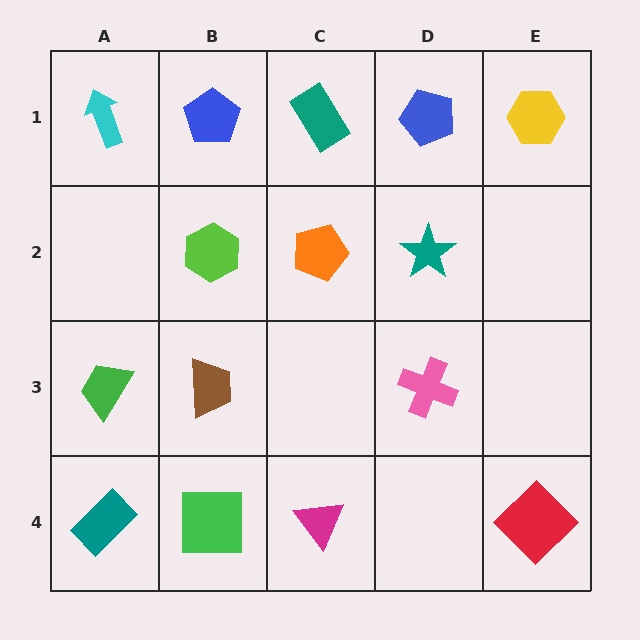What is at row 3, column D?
A pink cross.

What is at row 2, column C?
An orange pentagon.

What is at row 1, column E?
A yellow hexagon.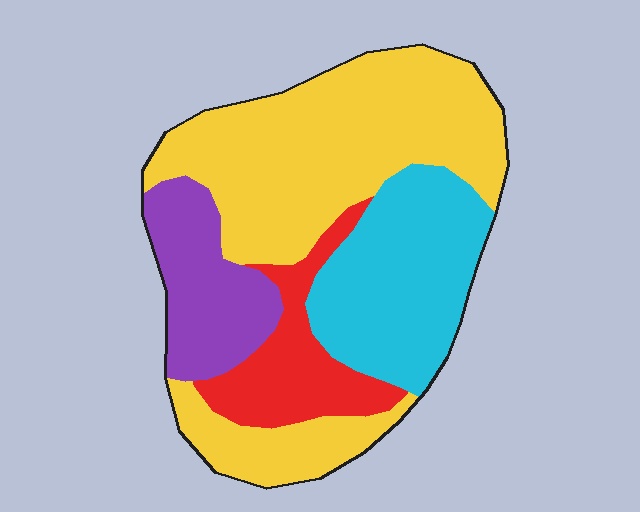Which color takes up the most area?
Yellow, at roughly 50%.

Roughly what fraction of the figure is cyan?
Cyan covers 24% of the figure.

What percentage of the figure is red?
Red takes up about one eighth (1/8) of the figure.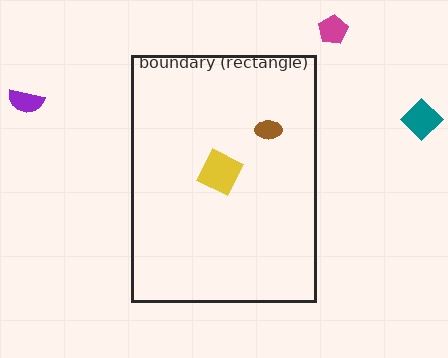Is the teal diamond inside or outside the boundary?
Outside.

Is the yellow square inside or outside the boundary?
Inside.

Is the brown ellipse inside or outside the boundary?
Inside.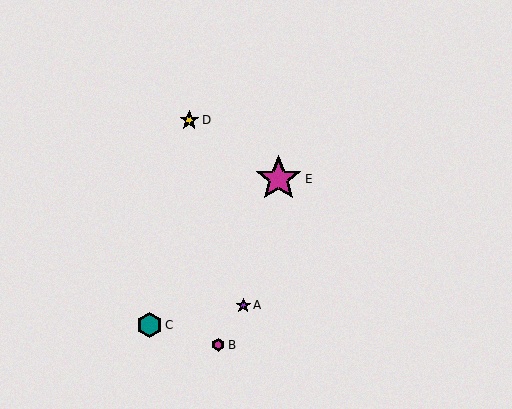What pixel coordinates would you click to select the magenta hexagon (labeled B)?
Click at (218, 345) to select the magenta hexagon B.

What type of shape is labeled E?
Shape E is a magenta star.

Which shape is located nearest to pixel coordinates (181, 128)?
The yellow star (labeled D) at (189, 120) is nearest to that location.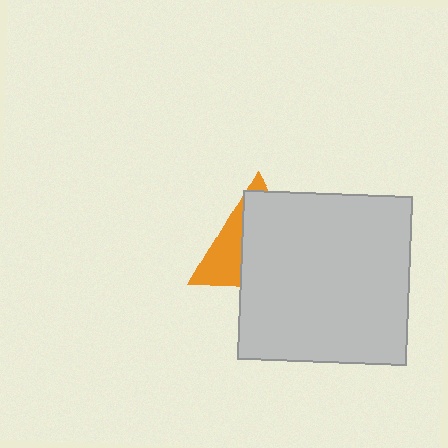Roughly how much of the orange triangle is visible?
A small part of it is visible (roughly 33%).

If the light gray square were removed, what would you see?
You would see the complete orange triangle.